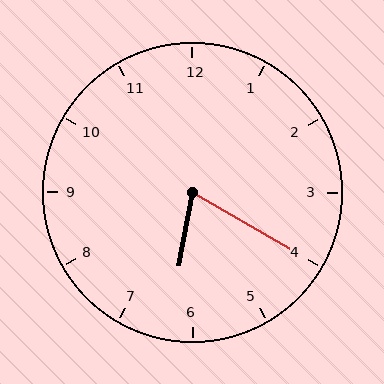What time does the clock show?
6:20.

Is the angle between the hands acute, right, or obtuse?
It is acute.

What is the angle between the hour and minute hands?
Approximately 70 degrees.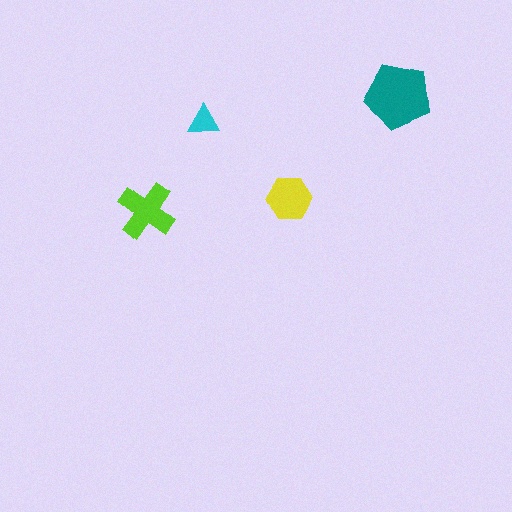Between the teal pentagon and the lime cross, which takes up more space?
The teal pentagon.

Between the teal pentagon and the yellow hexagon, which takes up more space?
The teal pentagon.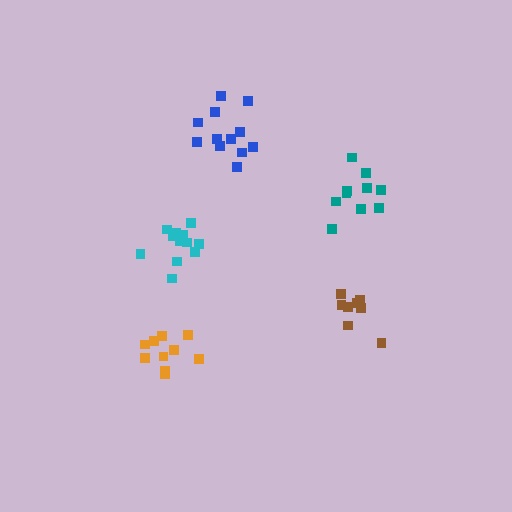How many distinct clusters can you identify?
There are 5 distinct clusters.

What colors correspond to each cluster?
The clusters are colored: brown, teal, cyan, orange, blue.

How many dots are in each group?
Group 1: 8 dots, Group 2: 10 dots, Group 3: 12 dots, Group 4: 10 dots, Group 5: 12 dots (52 total).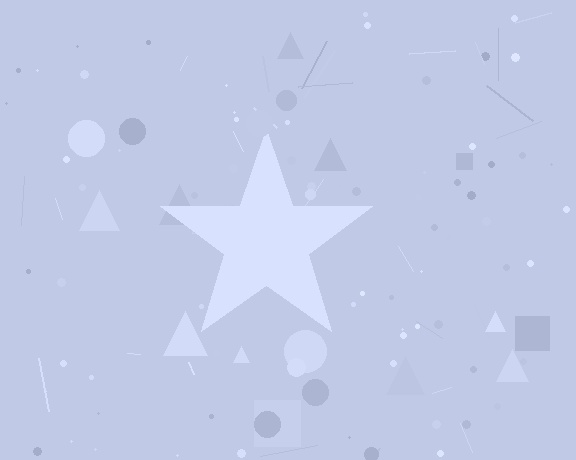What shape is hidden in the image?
A star is hidden in the image.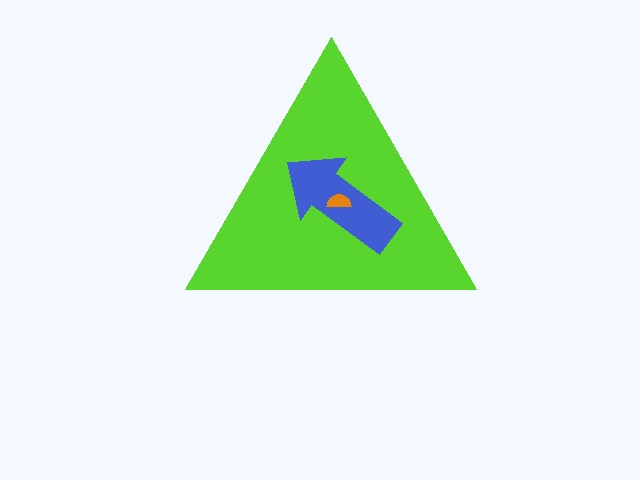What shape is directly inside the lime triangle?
The blue arrow.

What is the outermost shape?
The lime triangle.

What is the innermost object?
The orange semicircle.